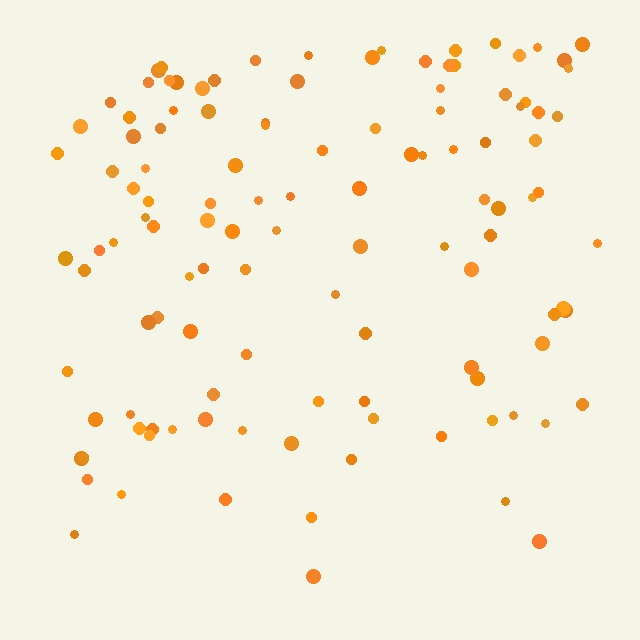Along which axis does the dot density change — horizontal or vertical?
Vertical.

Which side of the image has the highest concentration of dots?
The top.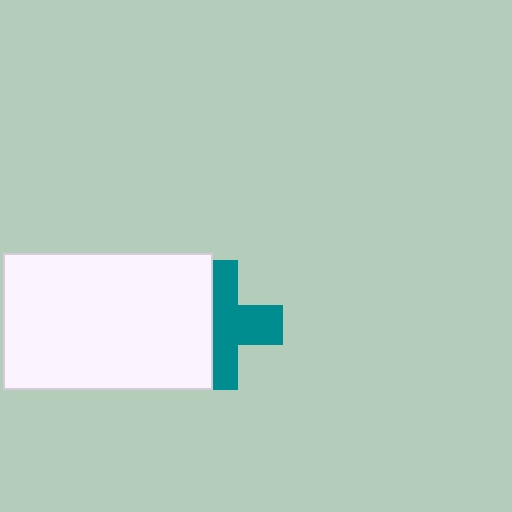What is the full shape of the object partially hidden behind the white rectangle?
The partially hidden object is a teal cross.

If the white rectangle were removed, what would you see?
You would see the complete teal cross.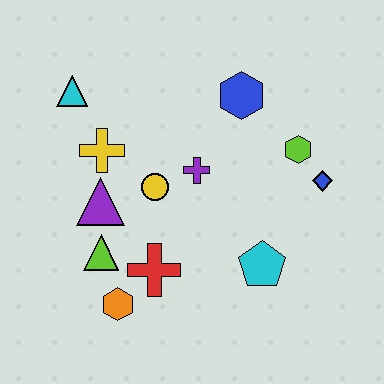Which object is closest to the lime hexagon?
The blue diamond is closest to the lime hexagon.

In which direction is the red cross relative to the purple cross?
The red cross is below the purple cross.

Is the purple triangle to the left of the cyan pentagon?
Yes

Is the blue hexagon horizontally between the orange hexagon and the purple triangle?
No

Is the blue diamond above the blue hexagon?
No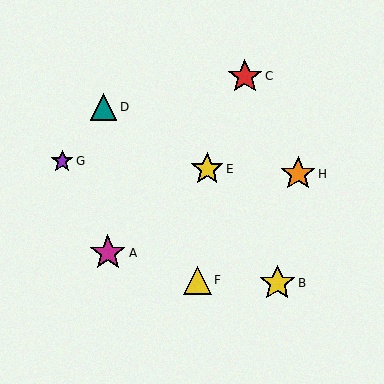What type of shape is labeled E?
Shape E is a yellow star.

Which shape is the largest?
The yellow star (labeled B) is the largest.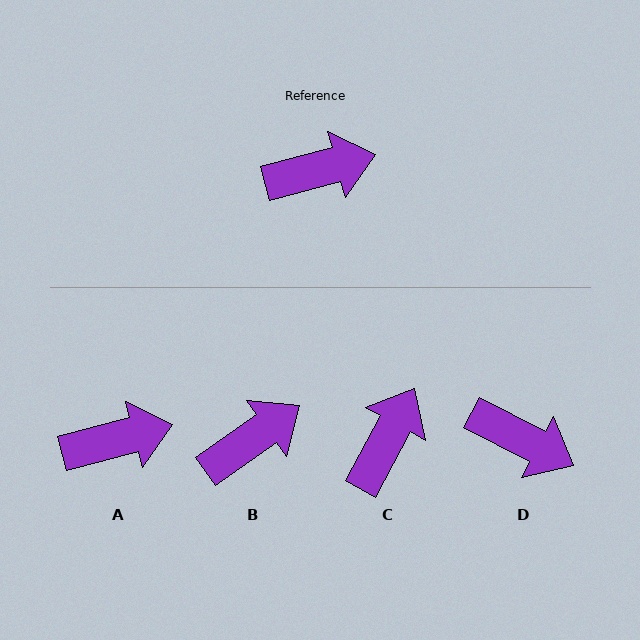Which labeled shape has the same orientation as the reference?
A.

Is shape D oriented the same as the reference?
No, it is off by about 42 degrees.